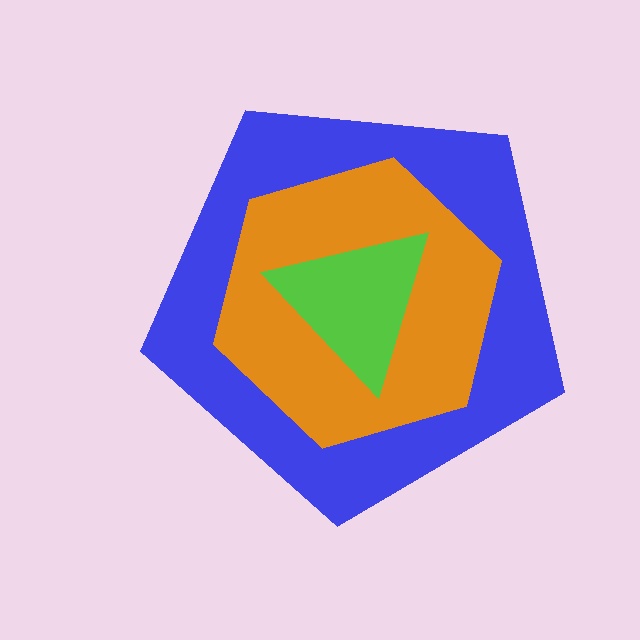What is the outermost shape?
The blue pentagon.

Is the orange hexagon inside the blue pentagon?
Yes.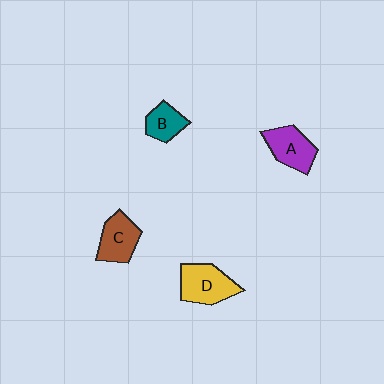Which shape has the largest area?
Shape D (yellow).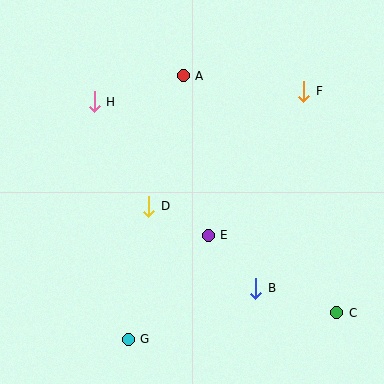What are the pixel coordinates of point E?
Point E is at (208, 235).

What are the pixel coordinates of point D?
Point D is at (149, 206).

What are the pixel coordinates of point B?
Point B is at (256, 288).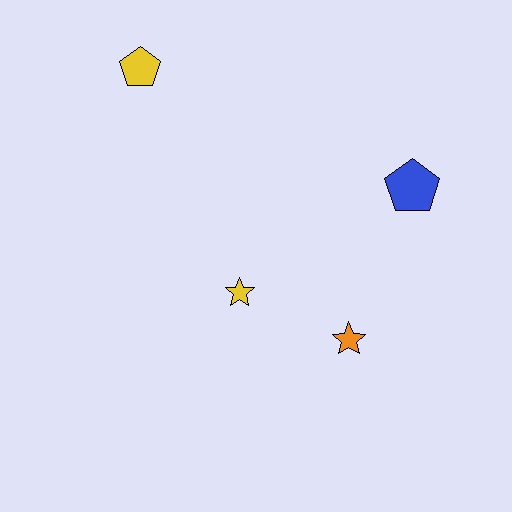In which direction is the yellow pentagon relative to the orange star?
The yellow pentagon is above the orange star.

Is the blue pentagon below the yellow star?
No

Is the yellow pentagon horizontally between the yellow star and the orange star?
No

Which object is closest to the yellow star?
The orange star is closest to the yellow star.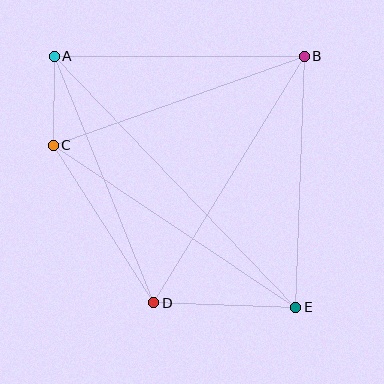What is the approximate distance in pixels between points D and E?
The distance between D and E is approximately 142 pixels.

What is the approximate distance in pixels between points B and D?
The distance between B and D is approximately 289 pixels.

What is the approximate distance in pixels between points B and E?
The distance between B and E is approximately 251 pixels.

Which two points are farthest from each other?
Points A and E are farthest from each other.